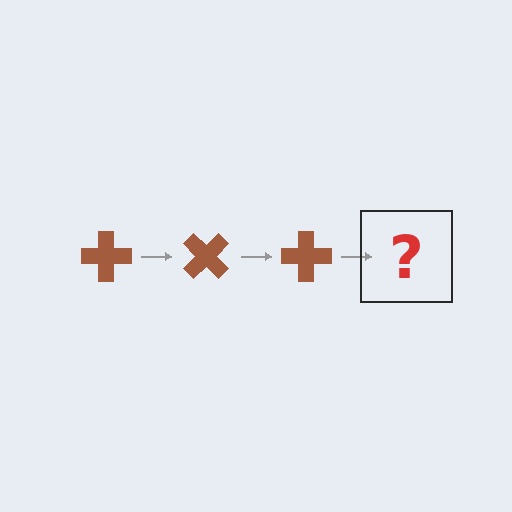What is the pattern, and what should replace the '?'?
The pattern is that the cross rotates 45 degrees each step. The '?' should be a brown cross rotated 135 degrees.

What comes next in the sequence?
The next element should be a brown cross rotated 135 degrees.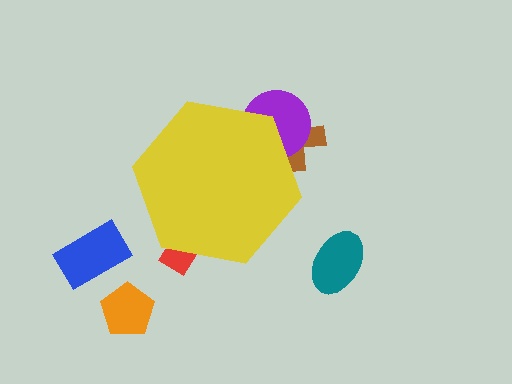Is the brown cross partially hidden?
Yes, the brown cross is partially hidden behind the yellow hexagon.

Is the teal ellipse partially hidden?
No, the teal ellipse is fully visible.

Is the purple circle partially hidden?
Yes, the purple circle is partially hidden behind the yellow hexagon.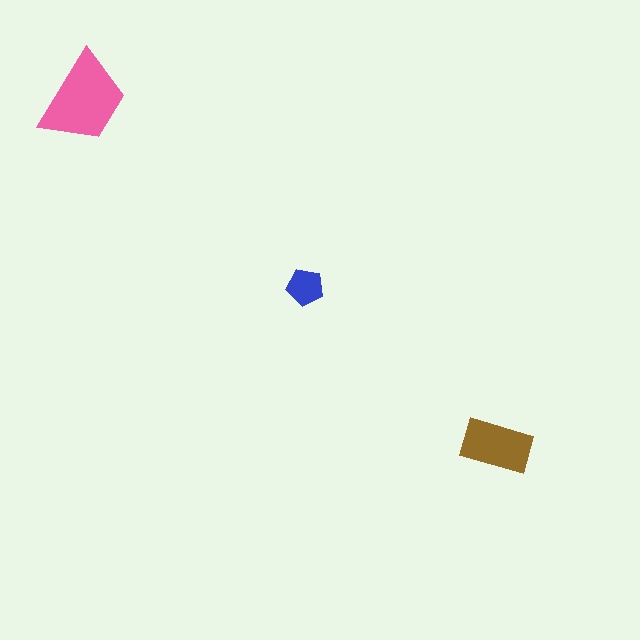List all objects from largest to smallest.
The pink trapezoid, the brown rectangle, the blue pentagon.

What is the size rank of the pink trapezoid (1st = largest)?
1st.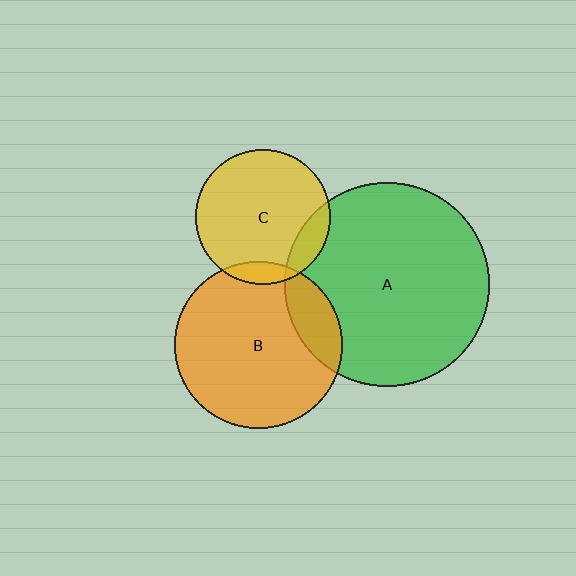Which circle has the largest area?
Circle A (green).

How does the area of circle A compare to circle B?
Approximately 1.5 times.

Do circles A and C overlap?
Yes.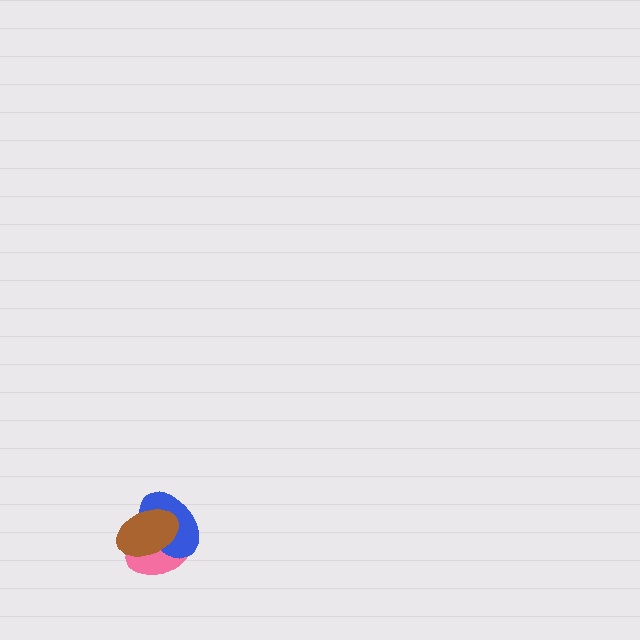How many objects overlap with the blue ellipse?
2 objects overlap with the blue ellipse.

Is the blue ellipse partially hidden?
Yes, it is partially covered by another shape.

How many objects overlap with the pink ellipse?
2 objects overlap with the pink ellipse.